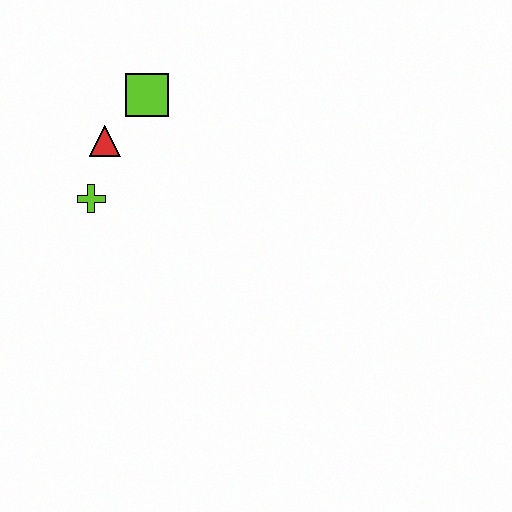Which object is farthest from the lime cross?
The lime square is farthest from the lime cross.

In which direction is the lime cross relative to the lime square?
The lime cross is below the lime square.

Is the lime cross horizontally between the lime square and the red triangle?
No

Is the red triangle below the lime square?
Yes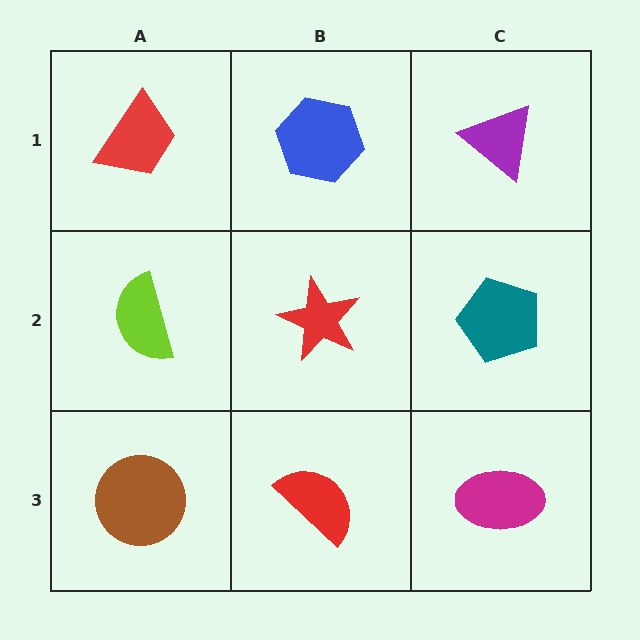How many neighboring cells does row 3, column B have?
3.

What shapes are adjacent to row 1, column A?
A lime semicircle (row 2, column A), a blue hexagon (row 1, column B).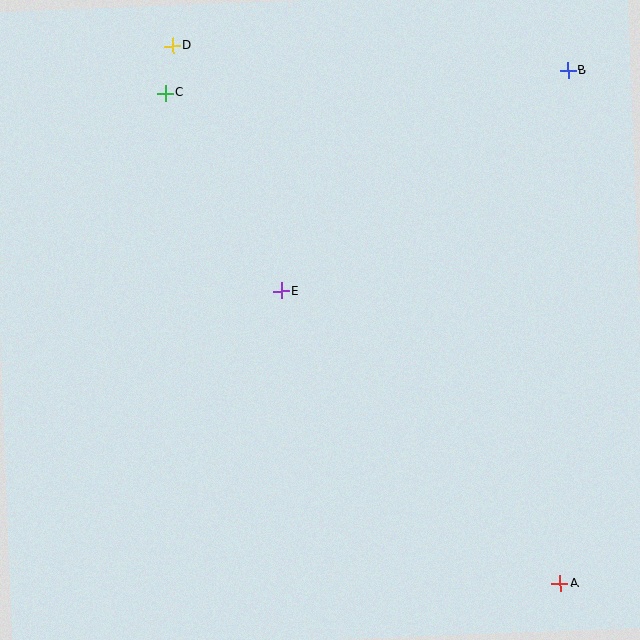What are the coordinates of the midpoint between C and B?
The midpoint between C and B is at (367, 82).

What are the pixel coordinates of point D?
Point D is at (173, 46).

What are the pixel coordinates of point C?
Point C is at (165, 93).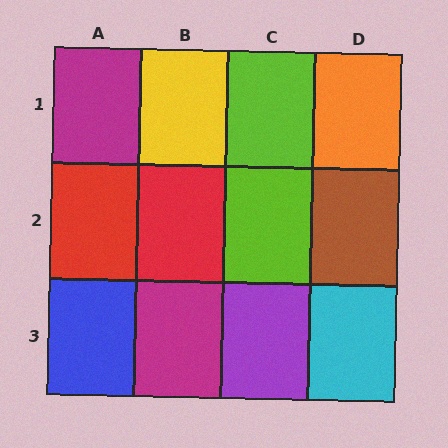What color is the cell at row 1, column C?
Lime.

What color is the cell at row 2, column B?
Red.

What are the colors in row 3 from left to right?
Blue, magenta, purple, cyan.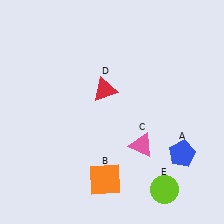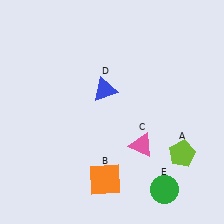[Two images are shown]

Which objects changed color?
A changed from blue to lime. D changed from red to blue. E changed from lime to green.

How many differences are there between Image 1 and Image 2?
There are 3 differences between the two images.